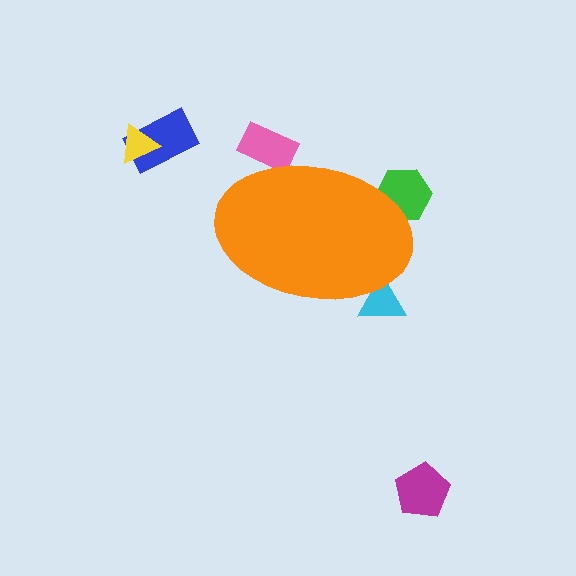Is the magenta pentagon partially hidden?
No, the magenta pentagon is fully visible.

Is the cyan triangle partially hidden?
Yes, the cyan triangle is partially hidden behind the orange ellipse.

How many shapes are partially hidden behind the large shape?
3 shapes are partially hidden.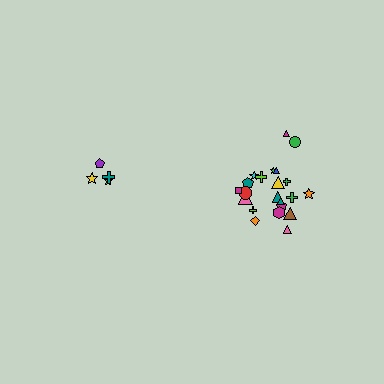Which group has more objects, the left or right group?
The right group.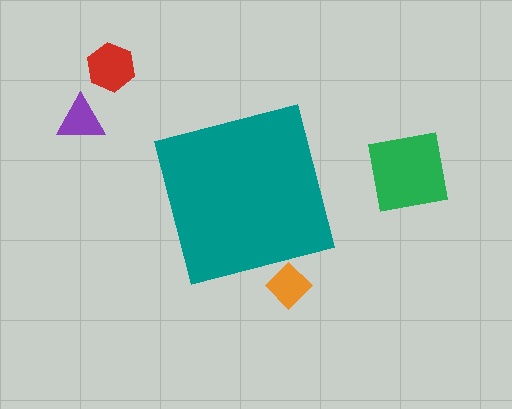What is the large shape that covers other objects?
A teal square.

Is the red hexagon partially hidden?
No, the red hexagon is fully visible.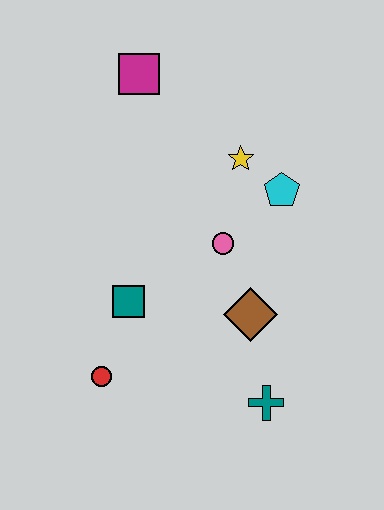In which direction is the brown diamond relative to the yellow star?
The brown diamond is below the yellow star.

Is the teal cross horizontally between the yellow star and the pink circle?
No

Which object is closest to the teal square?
The red circle is closest to the teal square.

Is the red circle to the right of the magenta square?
No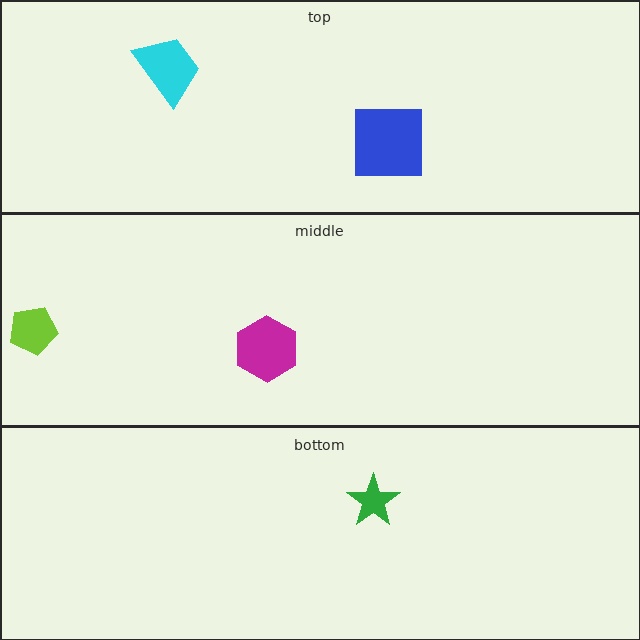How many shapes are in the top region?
2.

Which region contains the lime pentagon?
The middle region.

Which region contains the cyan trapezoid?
The top region.